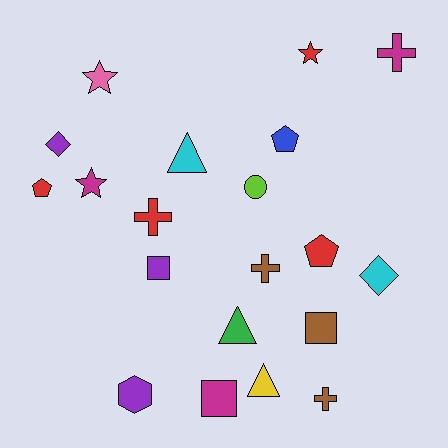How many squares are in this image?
There are 3 squares.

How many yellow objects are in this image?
There is 1 yellow object.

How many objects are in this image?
There are 20 objects.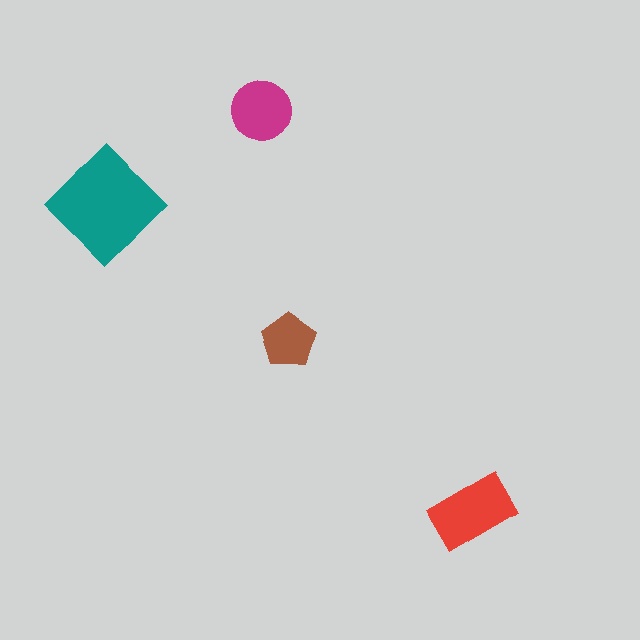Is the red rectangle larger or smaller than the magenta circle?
Larger.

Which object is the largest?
The teal diamond.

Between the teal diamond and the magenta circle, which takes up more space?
The teal diamond.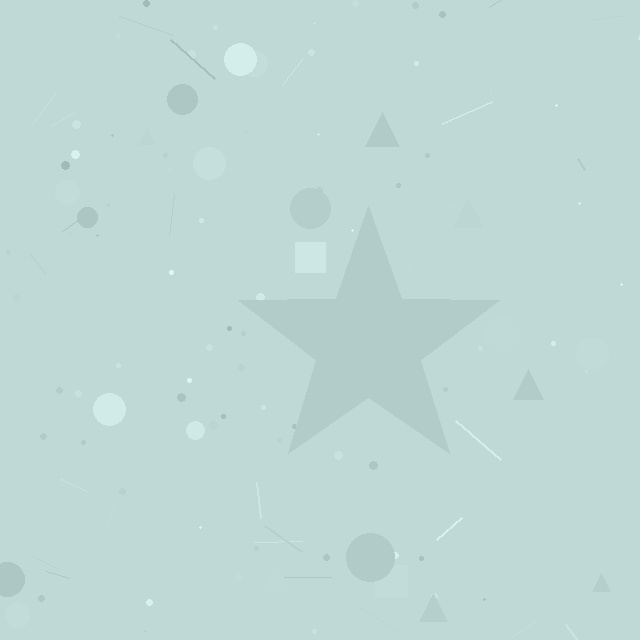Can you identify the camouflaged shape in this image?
The camouflaged shape is a star.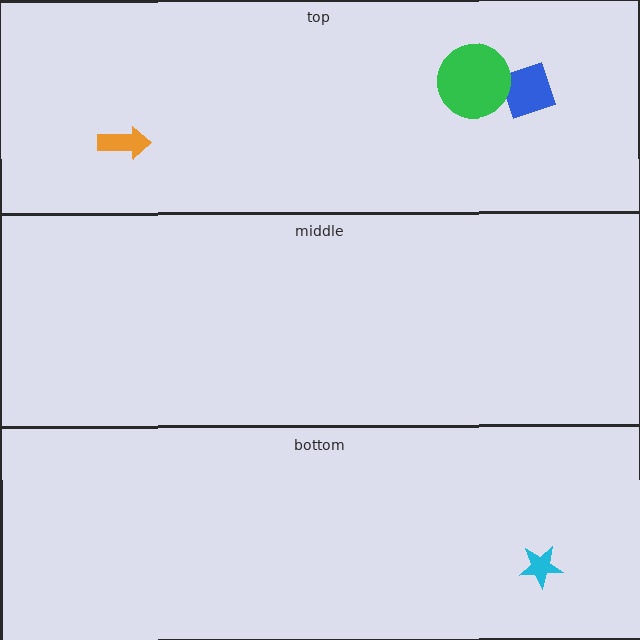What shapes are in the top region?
The orange arrow, the blue square, the green circle.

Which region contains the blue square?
The top region.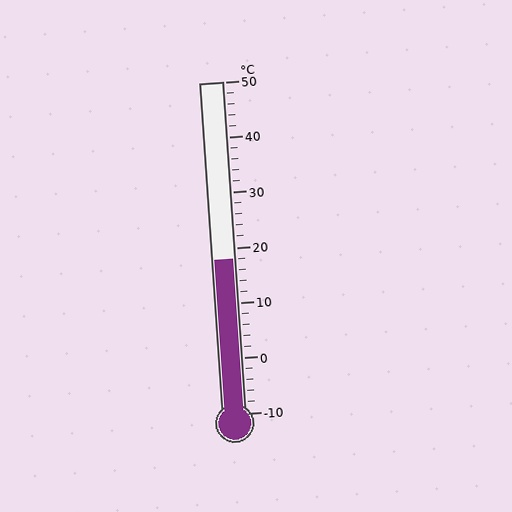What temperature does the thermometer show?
The thermometer shows approximately 18°C.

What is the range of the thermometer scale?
The thermometer scale ranges from -10°C to 50°C.